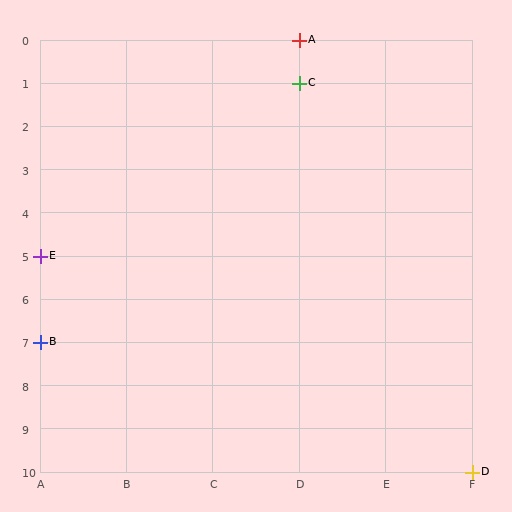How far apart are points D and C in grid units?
Points D and C are 2 columns and 9 rows apart (about 9.2 grid units diagonally).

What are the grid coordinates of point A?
Point A is at grid coordinates (D, 0).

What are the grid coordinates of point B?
Point B is at grid coordinates (A, 7).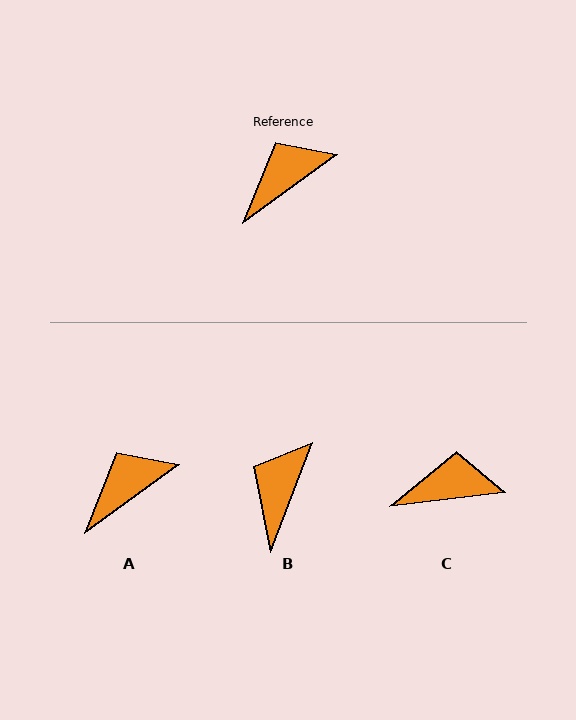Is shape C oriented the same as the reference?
No, it is off by about 29 degrees.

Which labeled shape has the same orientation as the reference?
A.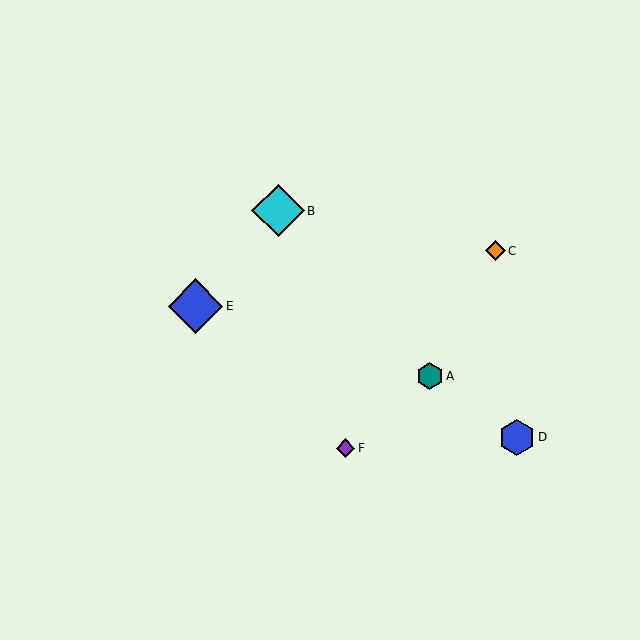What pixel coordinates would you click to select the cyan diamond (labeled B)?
Click at (278, 211) to select the cyan diamond B.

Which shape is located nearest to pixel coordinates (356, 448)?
The purple diamond (labeled F) at (346, 448) is nearest to that location.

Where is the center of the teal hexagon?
The center of the teal hexagon is at (430, 376).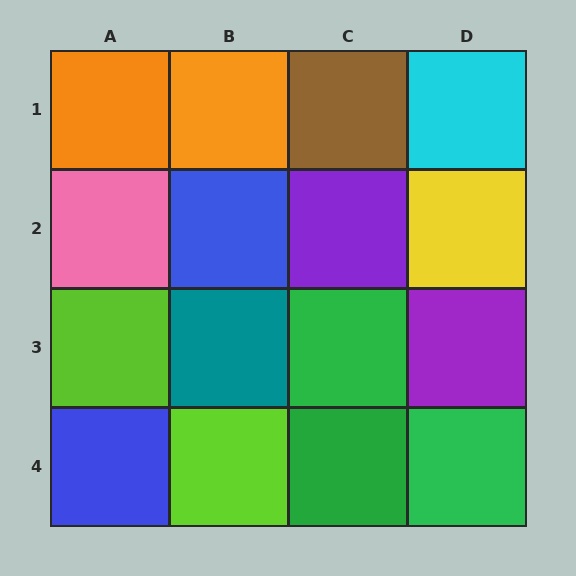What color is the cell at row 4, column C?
Green.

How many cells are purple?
2 cells are purple.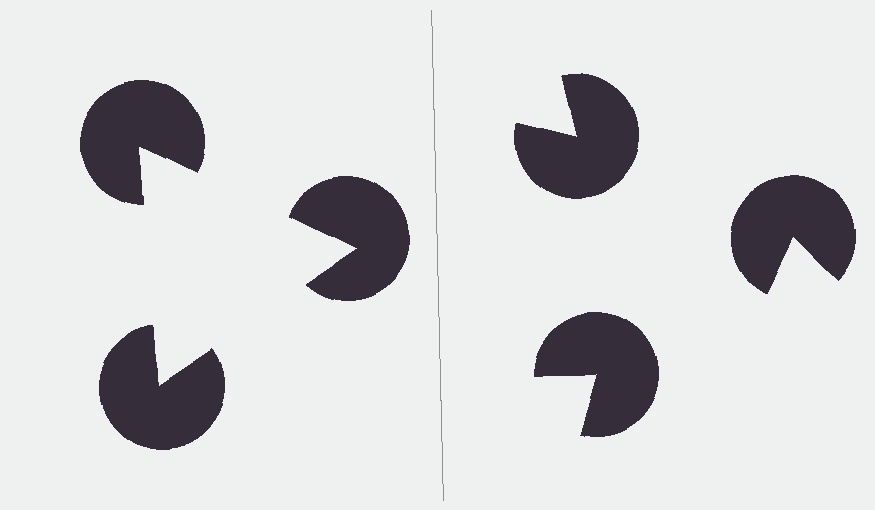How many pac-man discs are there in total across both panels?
6 — 3 on each side.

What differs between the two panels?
The pac-man discs are positioned identically on both sides; only the wedge orientations differ. On the left they align to a triangle; on the right they are misaligned.